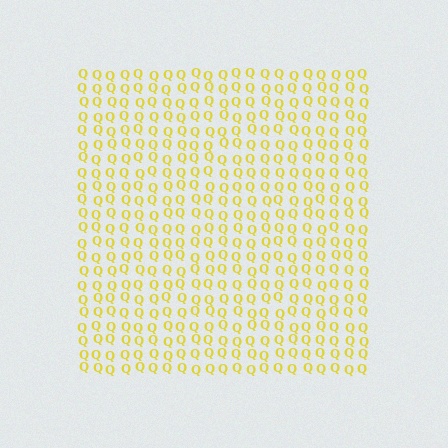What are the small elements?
The small elements are letter Q's.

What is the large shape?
The large shape is a square.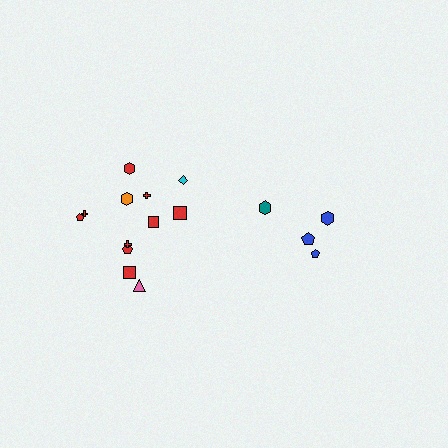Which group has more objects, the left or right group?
The left group.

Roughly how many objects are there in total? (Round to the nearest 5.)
Roughly 15 objects in total.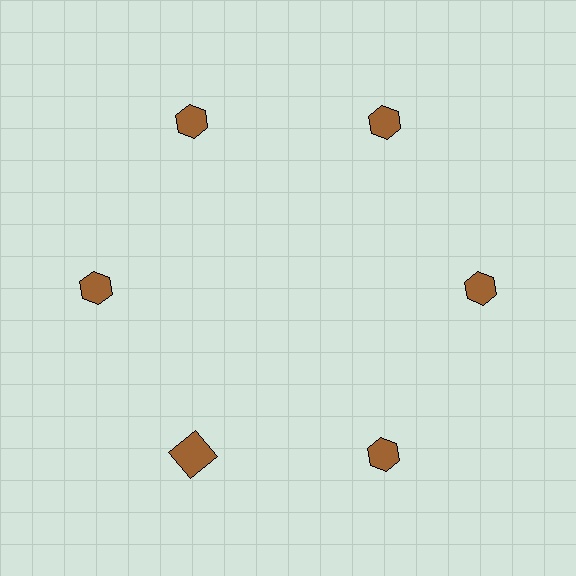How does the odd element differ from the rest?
It has a different shape: square instead of hexagon.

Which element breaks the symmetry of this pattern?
The brown square at roughly the 7 o'clock position breaks the symmetry. All other shapes are brown hexagons.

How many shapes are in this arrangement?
There are 6 shapes arranged in a ring pattern.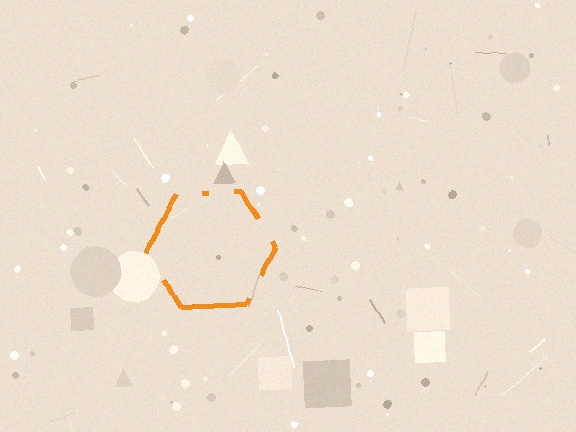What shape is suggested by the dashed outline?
The dashed outline suggests a hexagon.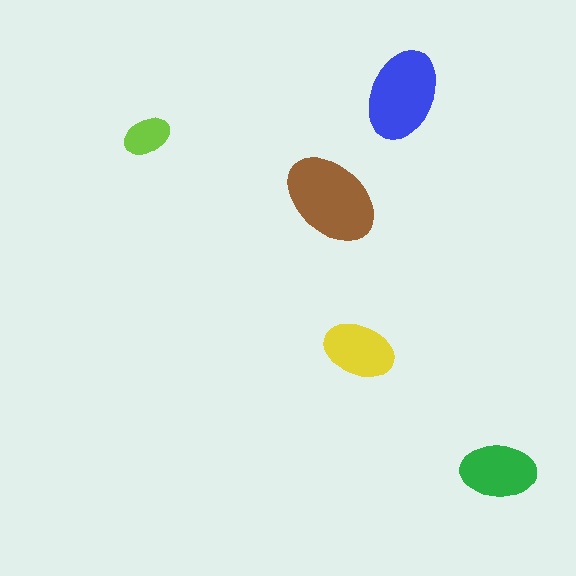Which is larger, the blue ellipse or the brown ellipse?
The brown one.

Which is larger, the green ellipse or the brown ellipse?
The brown one.